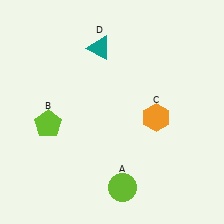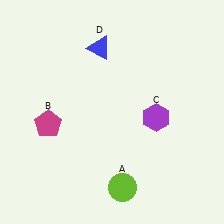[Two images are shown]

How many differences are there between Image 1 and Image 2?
There are 3 differences between the two images.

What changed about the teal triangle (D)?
In Image 1, D is teal. In Image 2, it changed to blue.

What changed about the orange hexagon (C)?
In Image 1, C is orange. In Image 2, it changed to purple.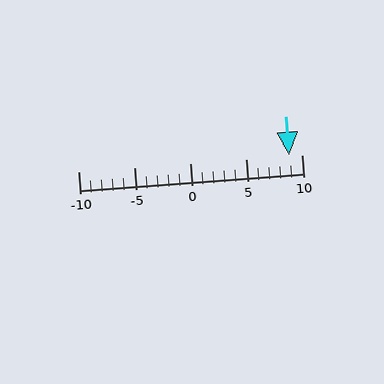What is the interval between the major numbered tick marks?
The major tick marks are spaced 5 units apart.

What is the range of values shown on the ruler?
The ruler shows values from -10 to 10.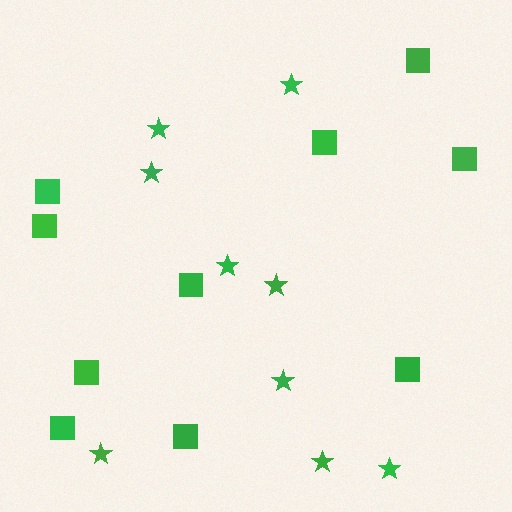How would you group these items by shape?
There are 2 groups: one group of stars (9) and one group of squares (10).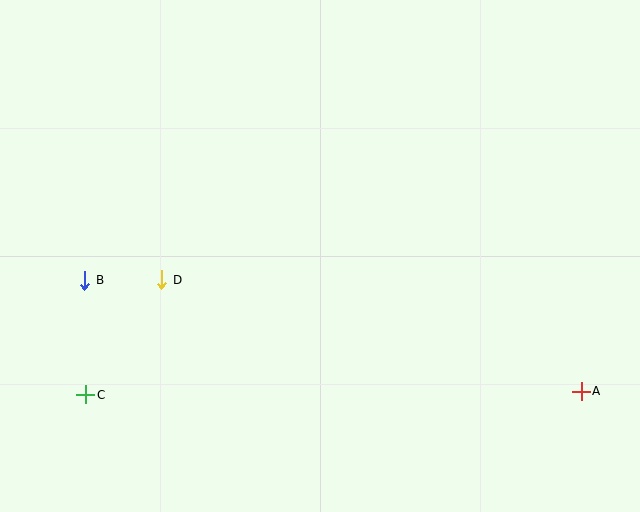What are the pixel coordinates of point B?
Point B is at (85, 280).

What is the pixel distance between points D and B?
The distance between D and B is 77 pixels.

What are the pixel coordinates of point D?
Point D is at (162, 280).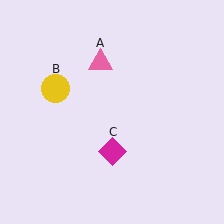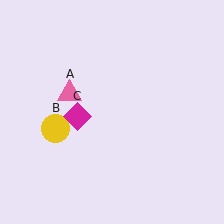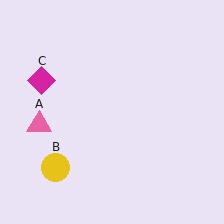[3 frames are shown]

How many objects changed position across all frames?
3 objects changed position: pink triangle (object A), yellow circle (object B), magenta diamond (object C).